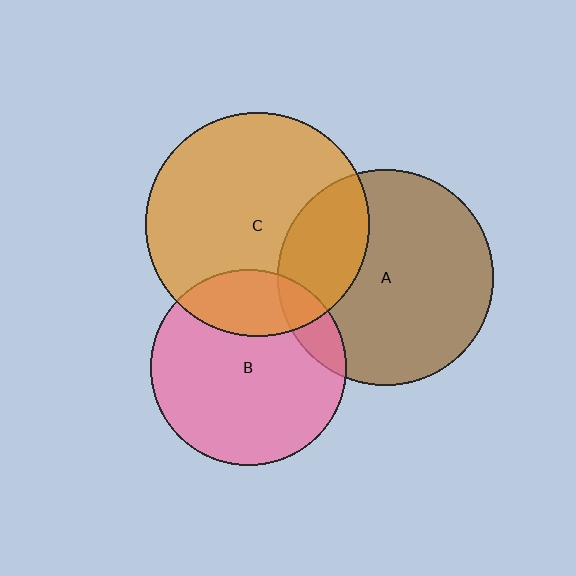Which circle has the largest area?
Circle C (orange).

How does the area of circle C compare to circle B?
Approximately 1.3 times.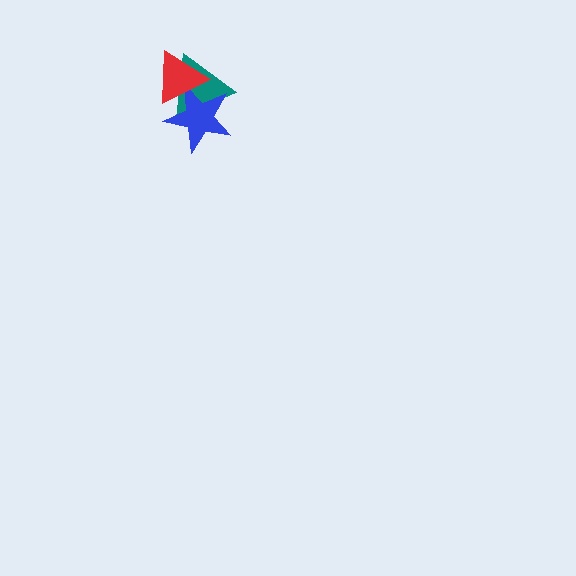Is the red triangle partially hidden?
No, no other shape covers it.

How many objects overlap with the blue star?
2 objects overlap with the blue star.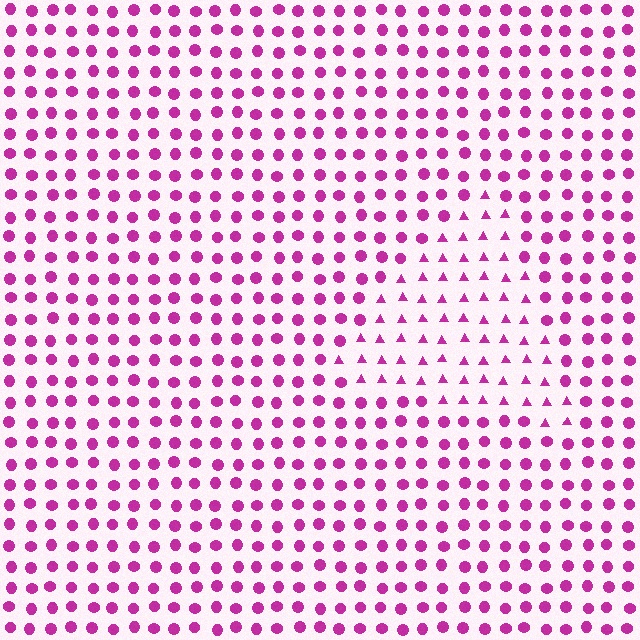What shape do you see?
I see a triangle.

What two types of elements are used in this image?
The image uses triangles inside the triangle region and circles outside it.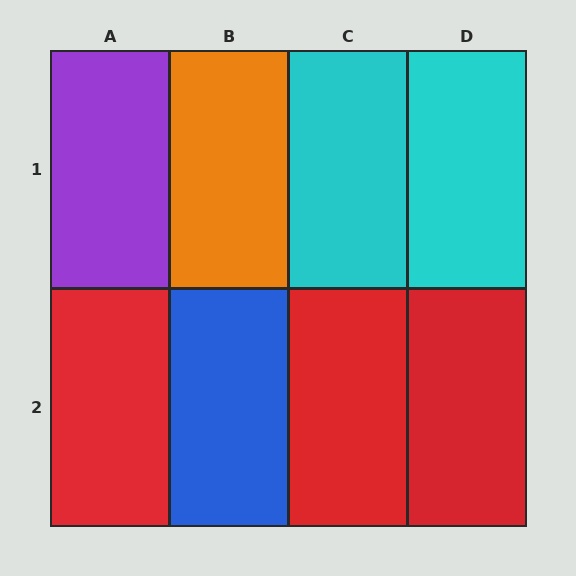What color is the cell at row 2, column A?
Red.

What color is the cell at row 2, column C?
Red.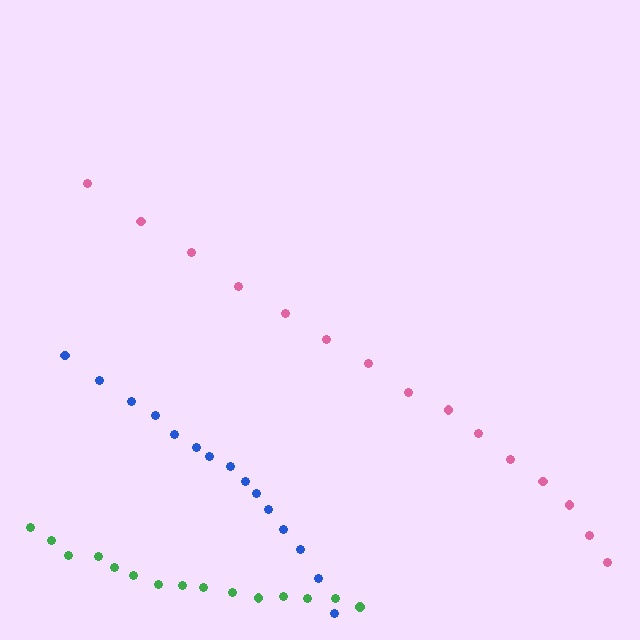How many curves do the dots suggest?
There are 3 distinct paths.